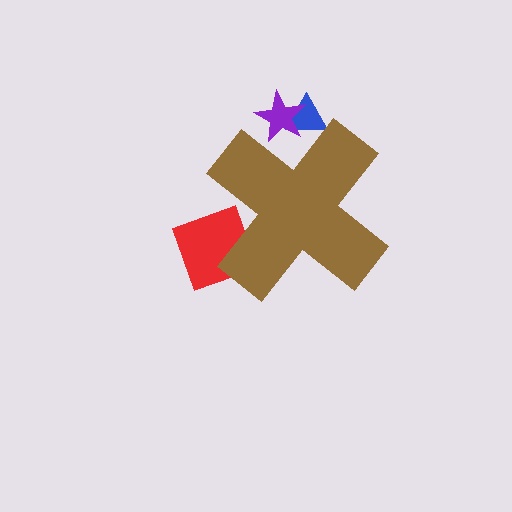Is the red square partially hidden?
Yes, the red square is partially hidden behind the brown cross.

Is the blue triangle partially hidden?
Yes, the blue triangle is partially hidden behind the brown cross.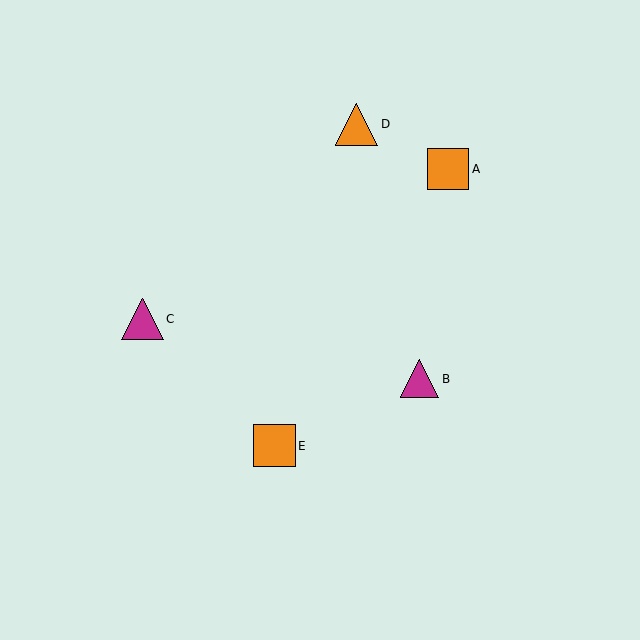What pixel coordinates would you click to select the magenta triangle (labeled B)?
Click at (420, 379) to select the magenta triangle B.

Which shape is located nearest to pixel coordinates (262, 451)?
The orange square (labeled E) at (274, 446) is nearest to that location.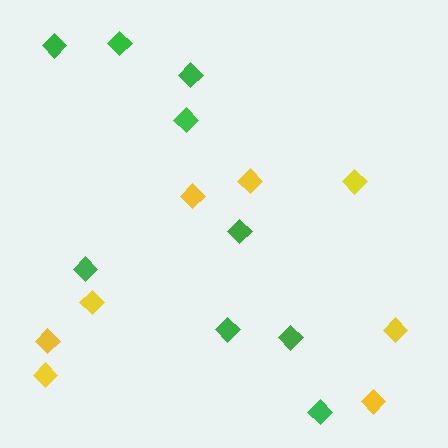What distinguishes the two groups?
There are 2 groups: one group of yellow diamonds (8) and one group of green diamonds (9).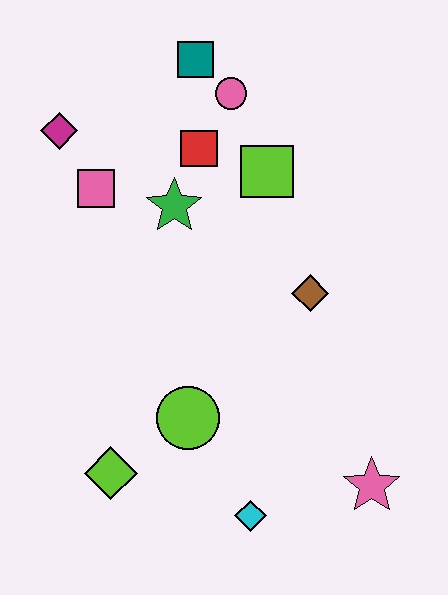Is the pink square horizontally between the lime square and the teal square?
No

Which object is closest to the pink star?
The cyan diamond is closest to the pink star.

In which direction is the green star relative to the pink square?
The green star is to the right of the pink square.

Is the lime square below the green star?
No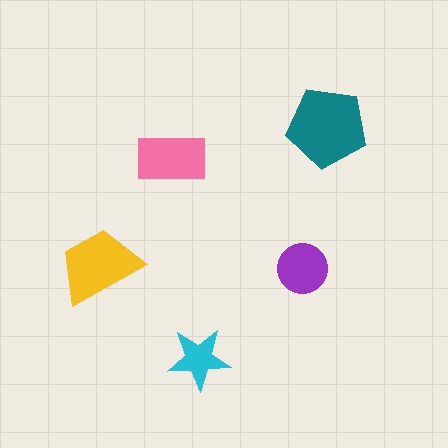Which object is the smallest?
The cyan star.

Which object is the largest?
The teal pentagon.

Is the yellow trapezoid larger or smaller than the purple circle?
Larger.